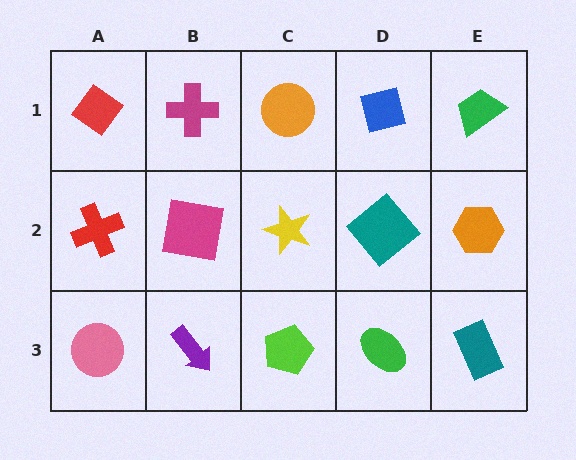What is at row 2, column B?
A magenta square.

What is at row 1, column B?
A magenta cross.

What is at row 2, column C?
A yellow star.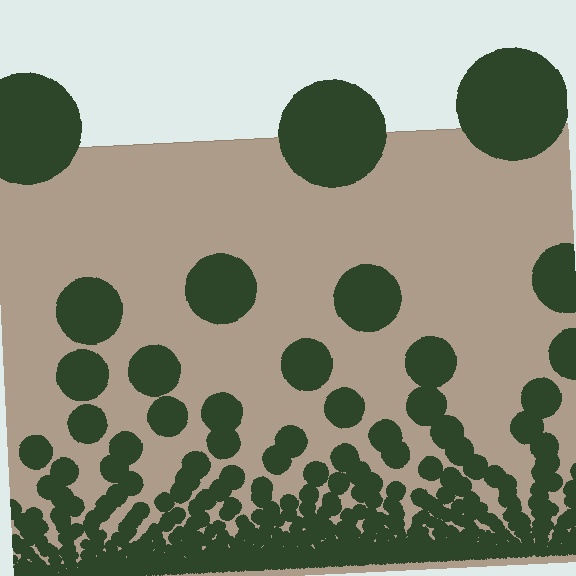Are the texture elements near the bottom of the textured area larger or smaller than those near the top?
Smaller. The gradient is inverted — elements near the bottom are smaller and denser.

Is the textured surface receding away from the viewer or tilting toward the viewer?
The surface appears to tilt toward the viewer. Texture elements get larger and sparser toward the top.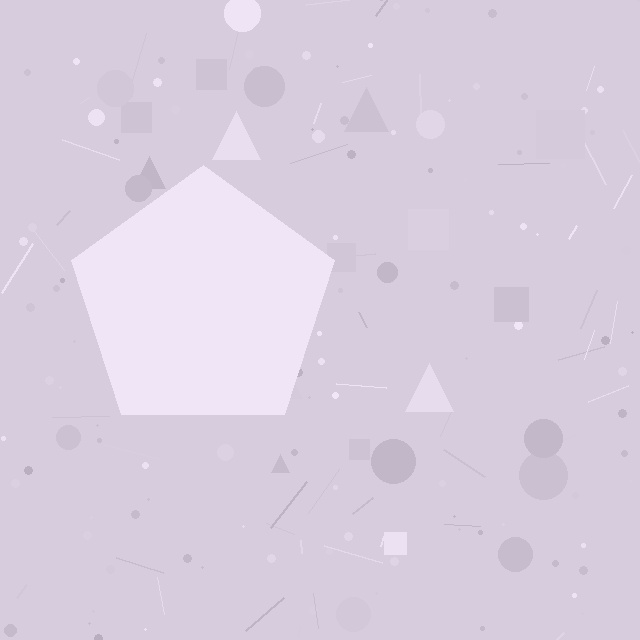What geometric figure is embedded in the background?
A pentagon is embedded in the background.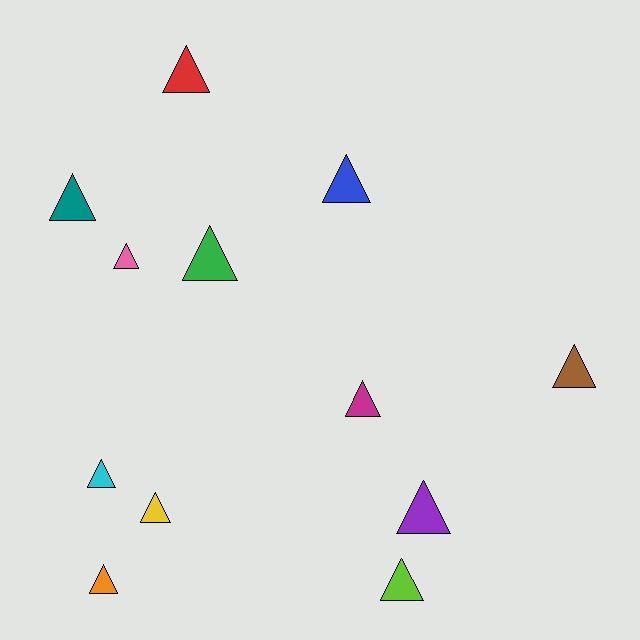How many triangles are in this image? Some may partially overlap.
There are 12 triangles.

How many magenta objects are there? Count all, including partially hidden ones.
There is 1 magenta object.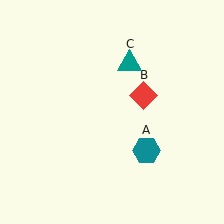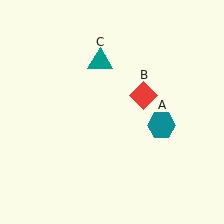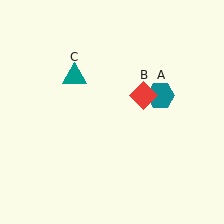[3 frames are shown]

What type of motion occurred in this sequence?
The teal hexagon (object A), teal triangle (object C) rotated counterclockwise around the center of the scene.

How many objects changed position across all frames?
2 objects changed position: teal hexagon (object A), teal triangle (object C).